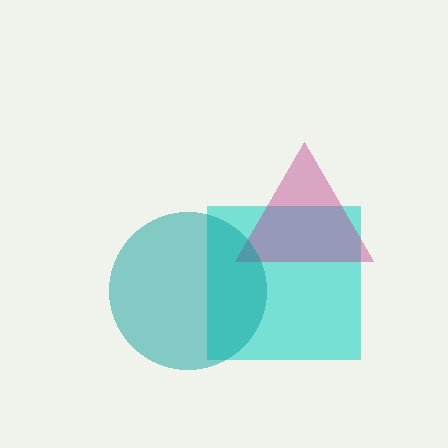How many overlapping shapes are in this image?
There are 3 overlapping shapes in the image.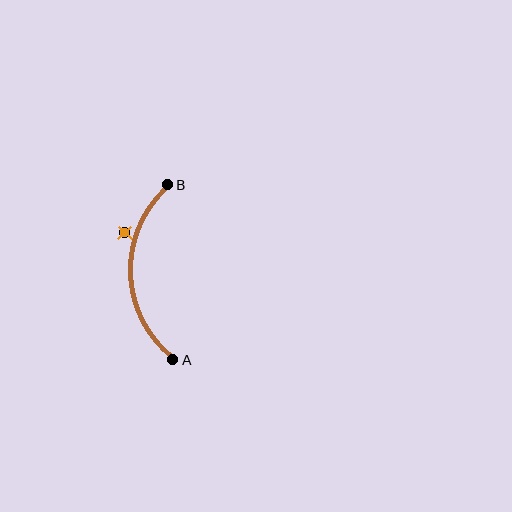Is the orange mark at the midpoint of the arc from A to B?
No — the orange mark does not lie on the arc at all. It sits slightly outside the curve.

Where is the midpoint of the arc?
The arc midpoint is the point on the curve farthest from the straight line joining A and B. It sits to the left of that line.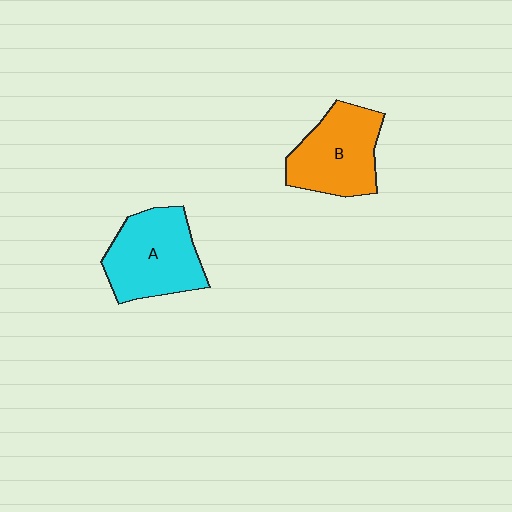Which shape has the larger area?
Shape A (cyan).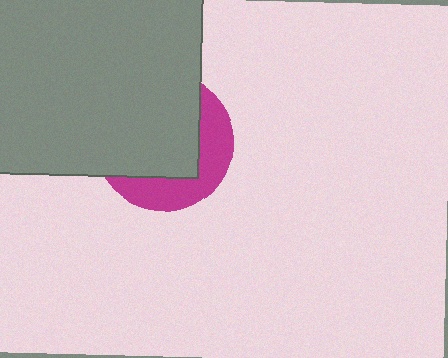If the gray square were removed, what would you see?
You would see the complete magenta circle.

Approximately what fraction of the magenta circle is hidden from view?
Roughly 65% of the magenta circle is hidden behind the gray square.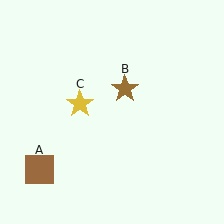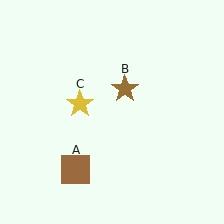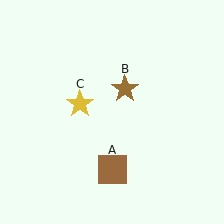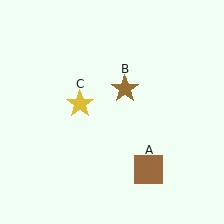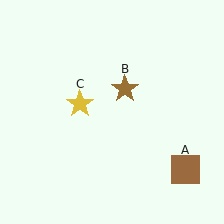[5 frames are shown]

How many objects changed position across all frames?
1 object changed position: brown square (object A).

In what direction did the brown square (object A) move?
The brown square (object A) moved right.